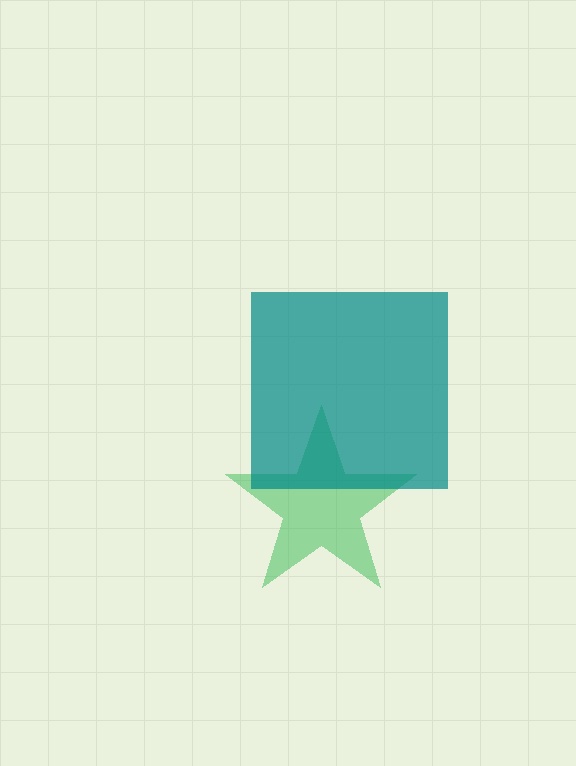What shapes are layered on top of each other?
The layered shapes are: a green star, a teal square.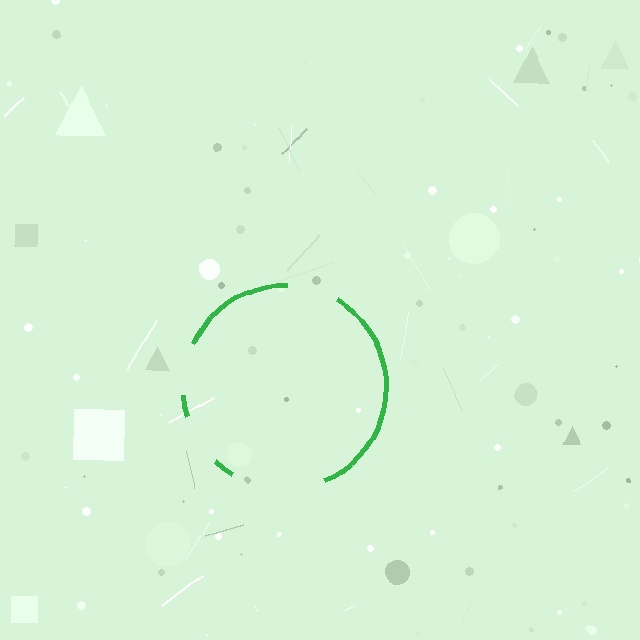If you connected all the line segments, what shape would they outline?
They would outline a circle.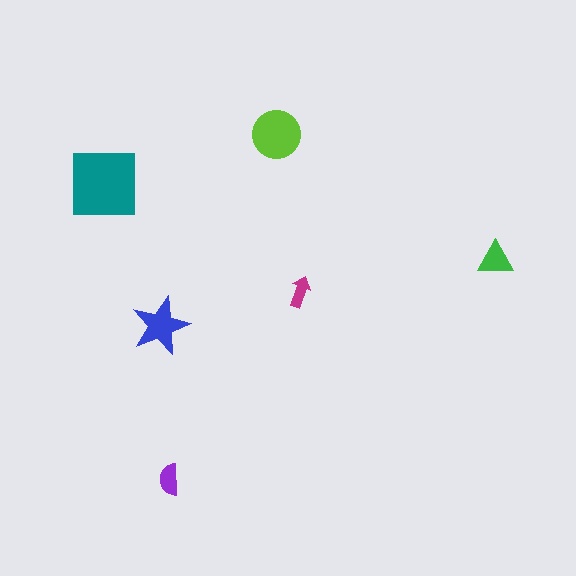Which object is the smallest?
The magenta arrow.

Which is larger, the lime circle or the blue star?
The lime circle.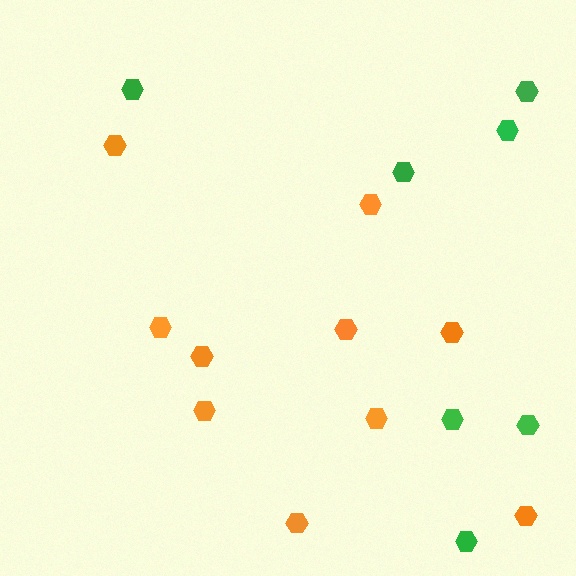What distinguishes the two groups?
There are 2 groups: one group of green hexagons (7) and one group of orange hexagons (10).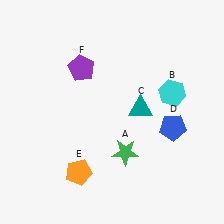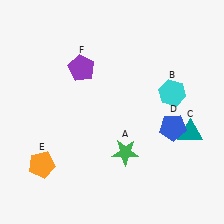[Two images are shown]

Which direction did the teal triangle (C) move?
The teal triangle (C) moved right.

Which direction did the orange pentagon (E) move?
The orange pentagon (E) moved left.